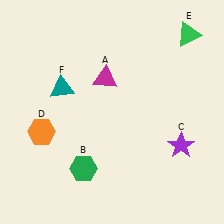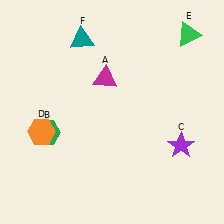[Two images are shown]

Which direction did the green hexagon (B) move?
The green hexagon (B) moved left.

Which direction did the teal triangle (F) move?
The teal triangle (F) moved up.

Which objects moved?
The objects that moved are: the green hexagon (B), the teal triangle (F).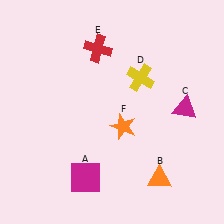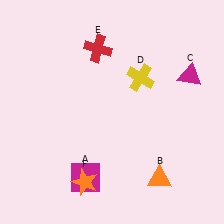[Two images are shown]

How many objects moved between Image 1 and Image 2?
2 objects moved between the two images.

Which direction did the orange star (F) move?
The orange star (F) moved down.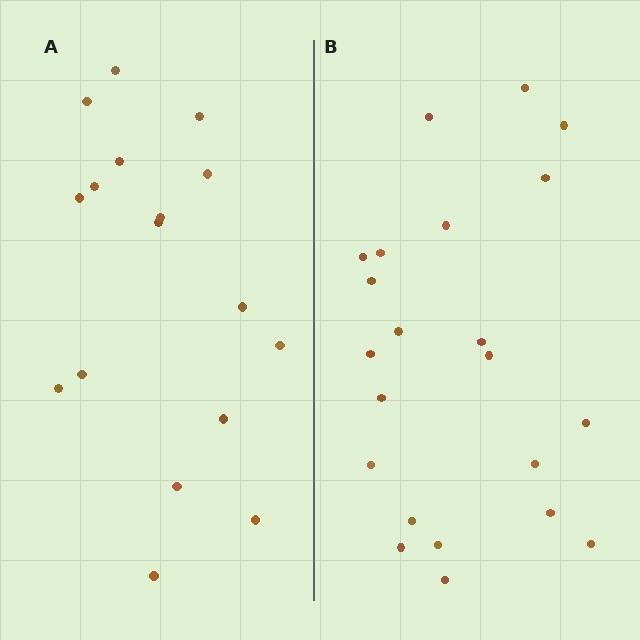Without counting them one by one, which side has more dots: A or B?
Region B (the right region) has more dots.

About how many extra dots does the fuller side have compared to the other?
Region B has about 5 more dots than region A.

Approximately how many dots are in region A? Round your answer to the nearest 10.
About 20 dots. (The exact count is 17, which rounds to 20.)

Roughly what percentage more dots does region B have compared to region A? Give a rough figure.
About 30% more.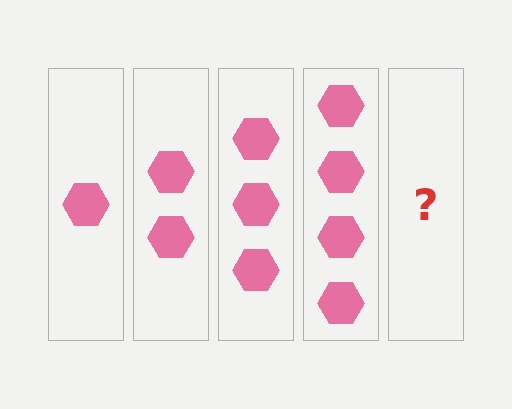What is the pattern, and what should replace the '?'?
The pattern is that each step adds one more hexagon. The '?' should be 5 hexagons.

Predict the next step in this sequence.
The next step is 5 hexagons.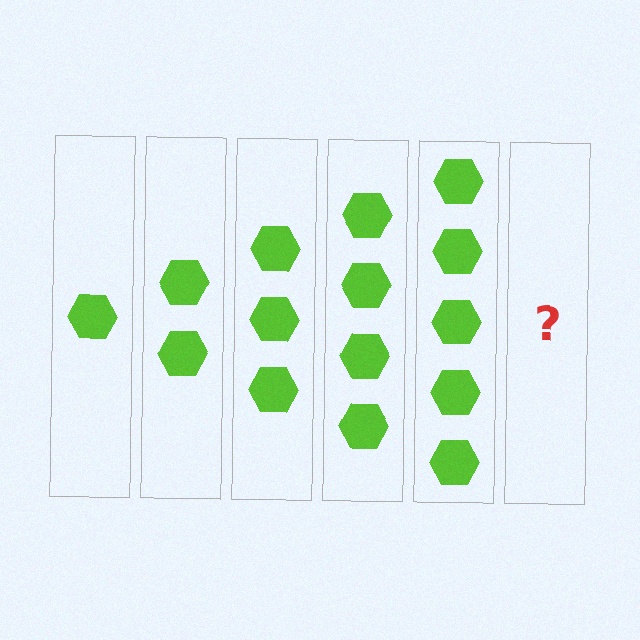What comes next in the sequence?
The next element should be 6 hexagons.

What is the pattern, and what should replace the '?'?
The pattern is that each step adds one more hexagon. The '?' should be 6 hexagons.